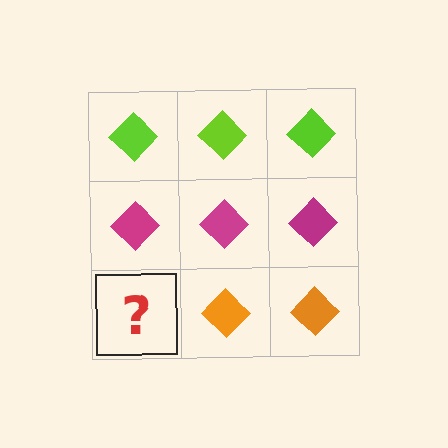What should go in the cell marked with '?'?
The missing cell should contain an orange diamond.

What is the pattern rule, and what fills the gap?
The rule is that each row has a consistent color. The gap should be filled with an orange diamond.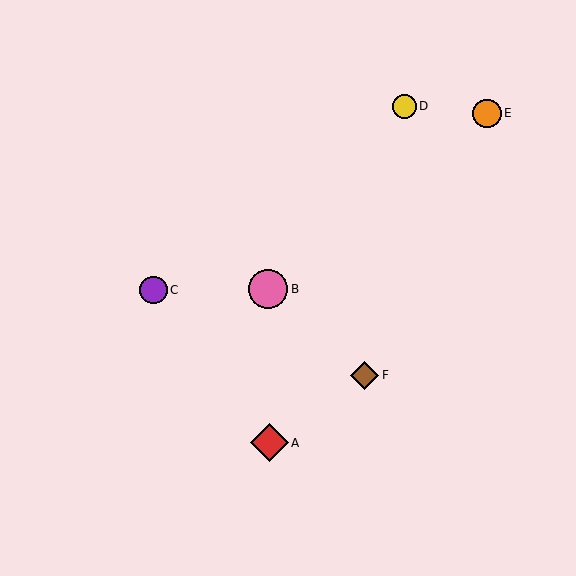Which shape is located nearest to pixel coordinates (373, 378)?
The brown diamond (labeled F) at (365, 375) is nearest to that location.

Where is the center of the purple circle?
The center of the purple circle is at (153, 290).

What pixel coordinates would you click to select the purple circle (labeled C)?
Click at (153, 290) to select the purple circle C.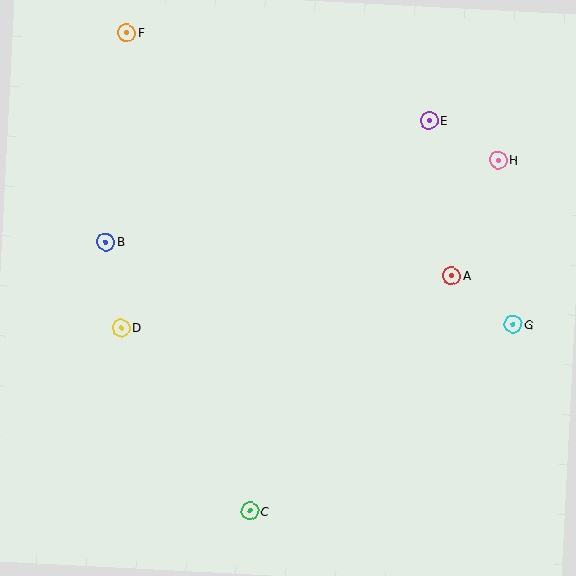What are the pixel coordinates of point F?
Point F is at (127, 33).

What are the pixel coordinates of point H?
Point H is at (498, 160).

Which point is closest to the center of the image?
Point A at (451, 275) is closest to the center.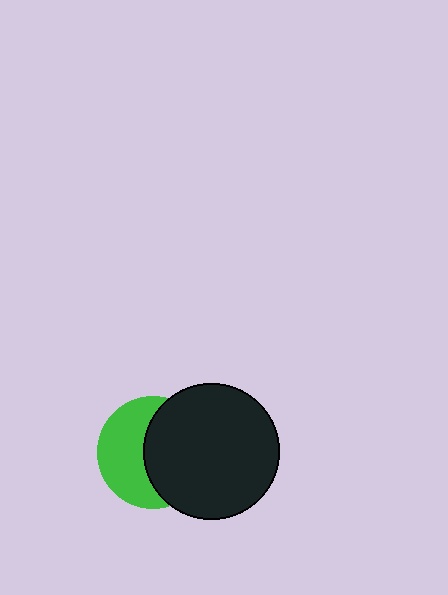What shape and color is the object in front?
The object in front is a black circle.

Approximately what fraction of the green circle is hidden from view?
Roughly 52% of the green circle is hidden behind the black circle.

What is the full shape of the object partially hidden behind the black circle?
The partially hidden object is a green circle.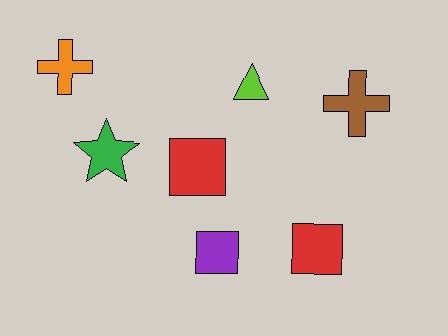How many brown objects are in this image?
There is 1 brown object.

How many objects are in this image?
There are 7 objects.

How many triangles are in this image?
There is 1 triangle.